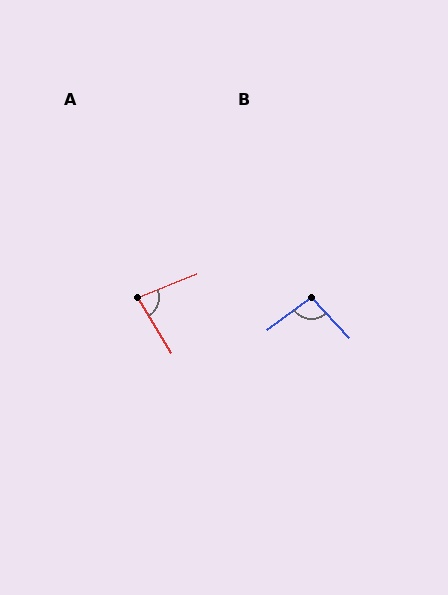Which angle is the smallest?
A, at approximately 80 degrees.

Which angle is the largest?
B, at approximately 96 degrees.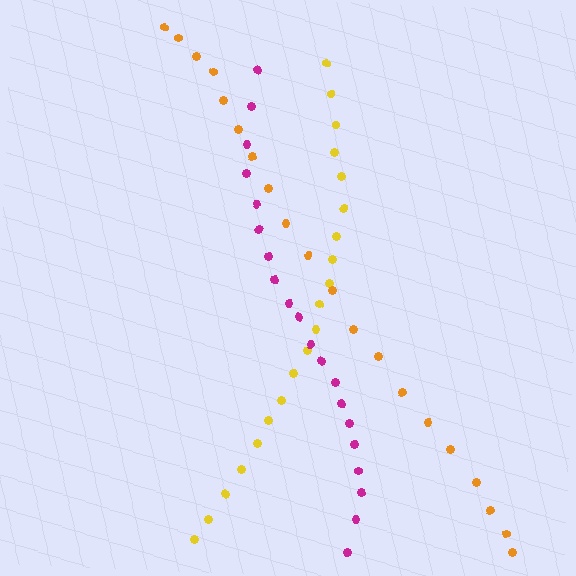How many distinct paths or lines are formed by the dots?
There are 3 distinct paths.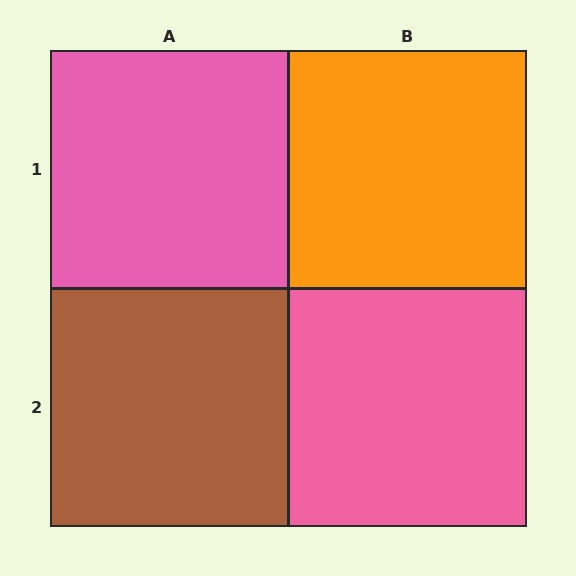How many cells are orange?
1 cell is orange.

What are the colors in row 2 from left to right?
Brown, pink.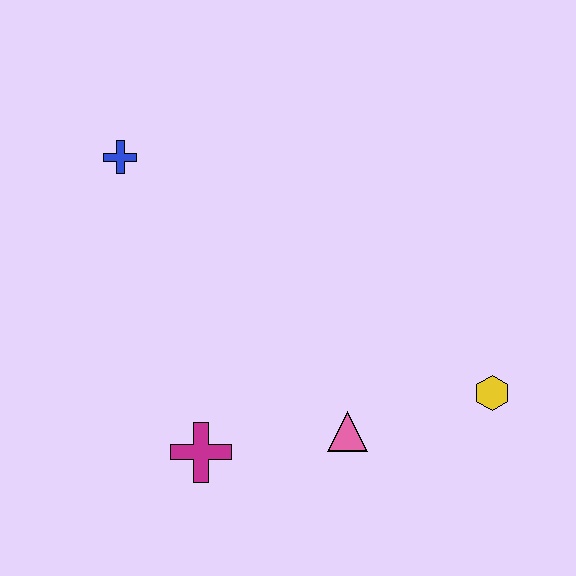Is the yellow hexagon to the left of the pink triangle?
No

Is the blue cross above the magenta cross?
Yes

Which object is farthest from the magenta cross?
The blue cross is farthest from the magenta cross.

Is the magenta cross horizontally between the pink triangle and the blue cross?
Yes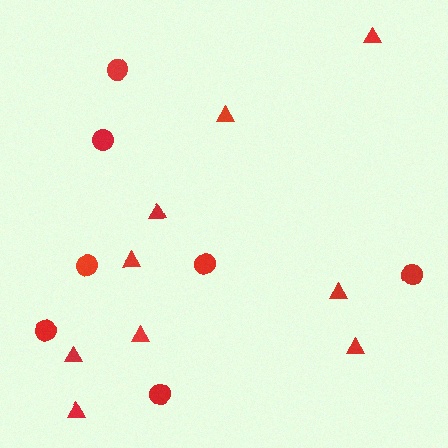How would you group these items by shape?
There are 2 groups: one group of circles (7) and one group of triangles (9).